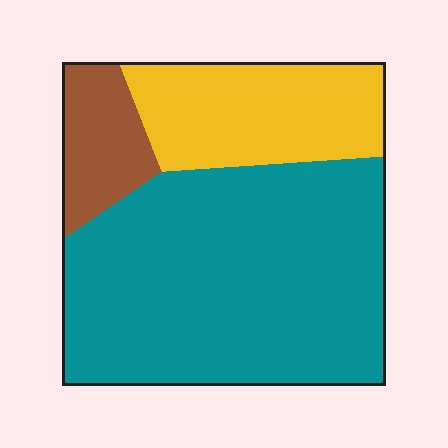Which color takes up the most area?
Teal, at roughly 65%.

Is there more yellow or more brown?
Yellow.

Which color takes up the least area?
Brown, at roughly 10%.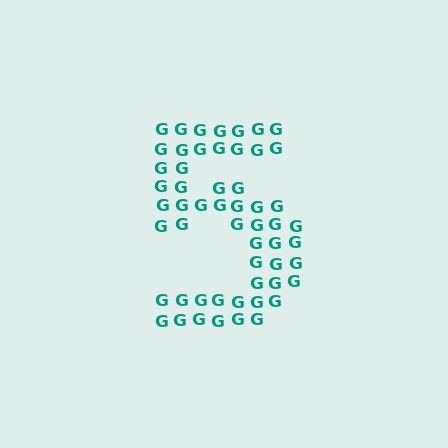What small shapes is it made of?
It is made of small letter G's.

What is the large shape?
The large shape is the digit 5.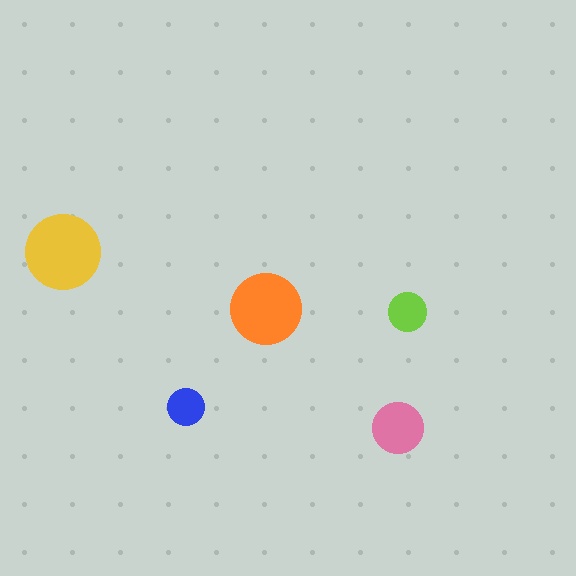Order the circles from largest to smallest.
the yellow one, the orange one, the pink one, the lime one, the blue one.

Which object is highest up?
The yellow circle is topmost.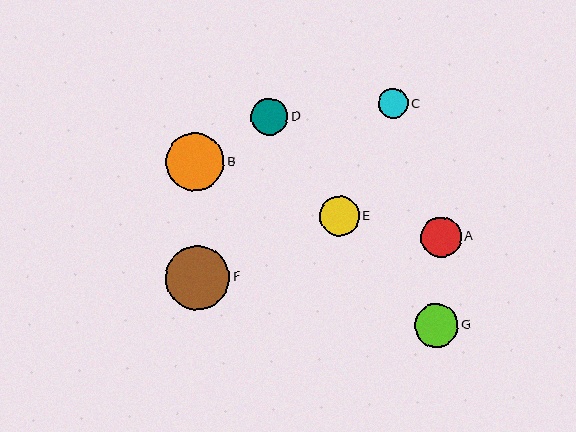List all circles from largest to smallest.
From largest to smallest: F, B, G, A, E, D, C.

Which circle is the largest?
Circle F is the largest with a size of approximately 64 pixels.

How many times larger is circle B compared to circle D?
Circle B is approximately 1.6 times the size of circle D.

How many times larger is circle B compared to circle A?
Circle B is approximately 1.4 times the size of circle A.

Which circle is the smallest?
Circle C is the smallest with a size of approximately 30 pixels.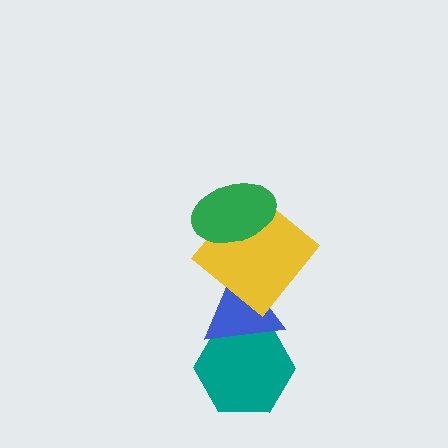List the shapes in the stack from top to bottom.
From top to bottom: the green ellipse, the yellow diamond, the blue triangle, the teal hexagon.